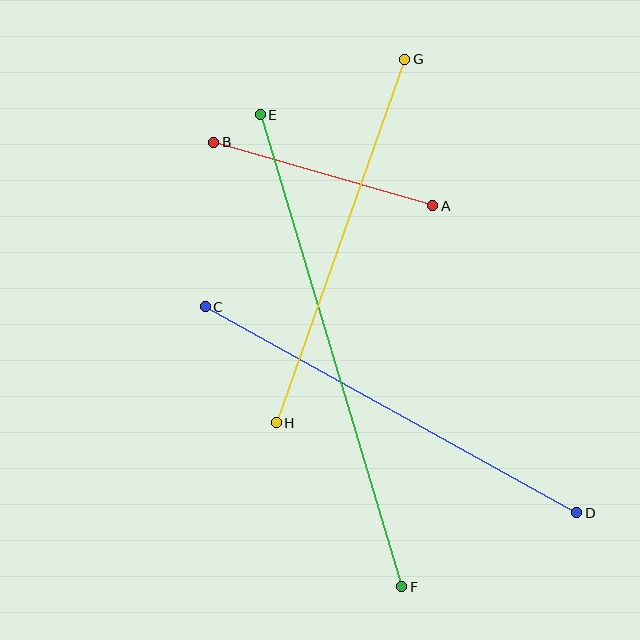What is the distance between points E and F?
The distance is approximately 493 pixels.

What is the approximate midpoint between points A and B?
The midpoint is at approximately (323, 174) pixels.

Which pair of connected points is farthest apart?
Points E and F are farthest apart.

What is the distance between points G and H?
The distance is approximately 386 pixels.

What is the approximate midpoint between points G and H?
The midpoint is at approximately (340, 241) pixels.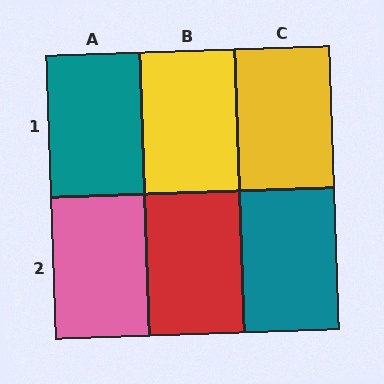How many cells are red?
1 cell is red.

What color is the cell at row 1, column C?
Yellow.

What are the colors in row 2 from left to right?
Pink, red, teal.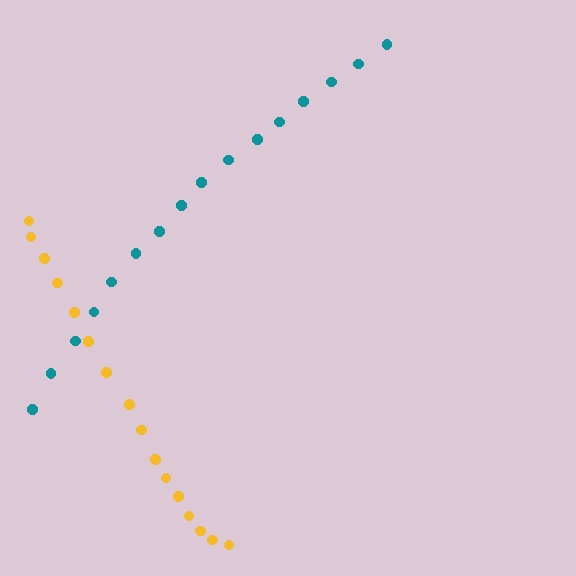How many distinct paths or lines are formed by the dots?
There are 2 distinct paths.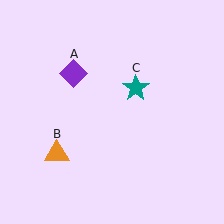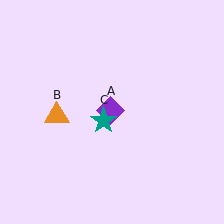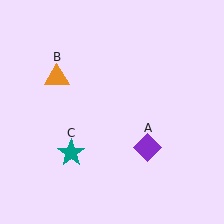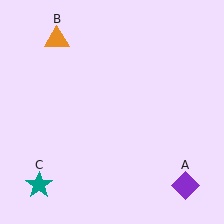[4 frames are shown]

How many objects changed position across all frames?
3 objects changed position: purple diamond (object A), orange triangle (object B), teal star (object C).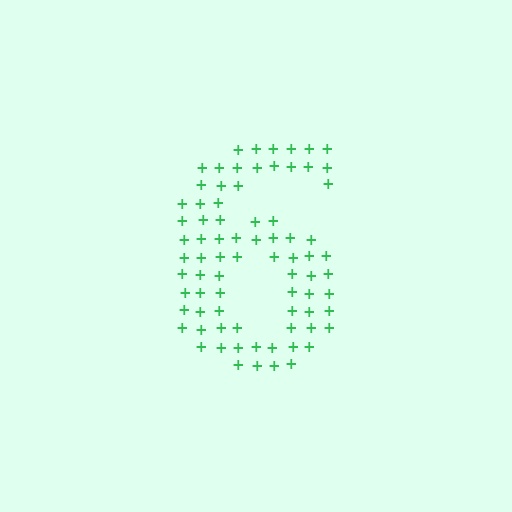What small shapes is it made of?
It is made of small plus signs.